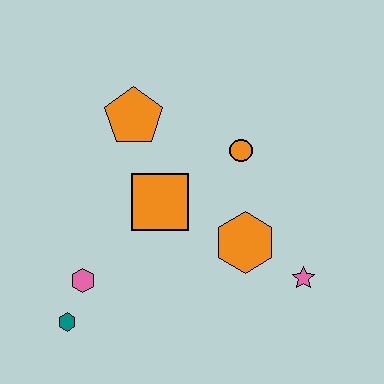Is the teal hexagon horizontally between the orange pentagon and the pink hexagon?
No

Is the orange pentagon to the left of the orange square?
Yes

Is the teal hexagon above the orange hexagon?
No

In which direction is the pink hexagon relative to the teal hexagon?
The pink hexagon is above the teal hexagon.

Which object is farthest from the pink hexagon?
The pink star is farthest from the pink hexagon.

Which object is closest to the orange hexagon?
The pink star is closest to the orange hexagon.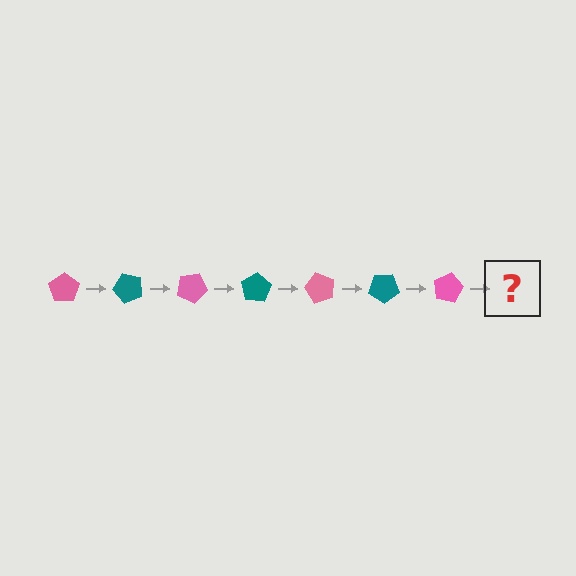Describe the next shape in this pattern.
It should be a teal pentagon, rotated 350 degrees from the start.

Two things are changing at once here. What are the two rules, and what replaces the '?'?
The two rules are that it rotates 50 degrees each step and the color cycles through pink and teal. The '?' should be a teal pentagon, rotated 350 degrees from the start.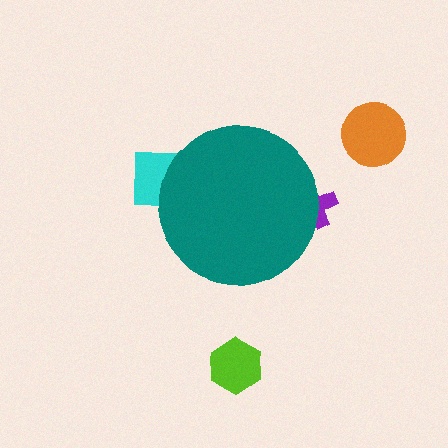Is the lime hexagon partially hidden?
No, the lime hexagon is fully visible.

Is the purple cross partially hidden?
Yes, the purple cross is partially hidden behind the teal circle.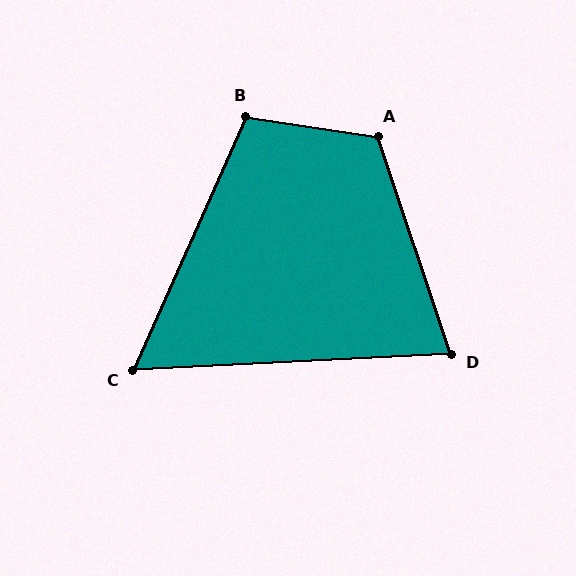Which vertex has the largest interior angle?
A, at approximately 117 degrees.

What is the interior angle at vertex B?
Approximately 106 degrees (obtuse).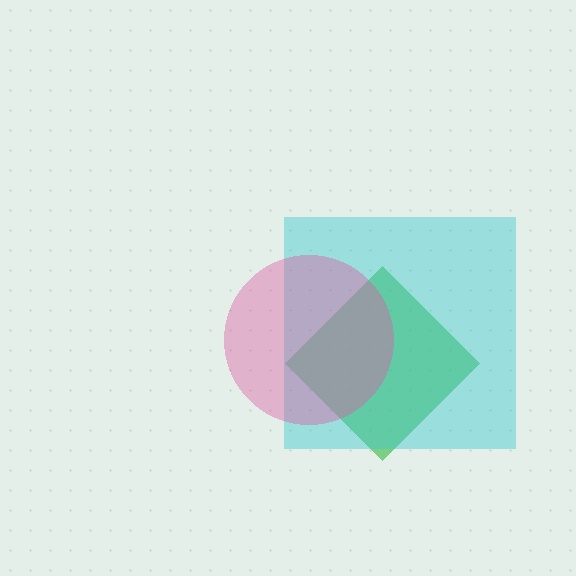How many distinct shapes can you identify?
There are 3 distinct shapes: a green diamond, a cyan square, a pink circle.